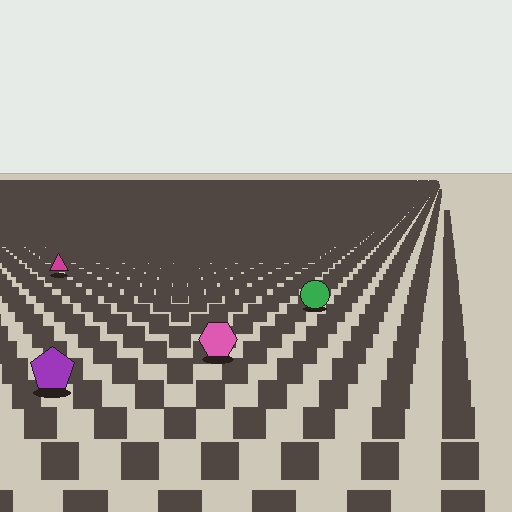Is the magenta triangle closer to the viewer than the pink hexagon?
No. The pink hexagon is closer — you can tell from the texture gradient: the ground texture is coarser near it.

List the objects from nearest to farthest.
From nearest to farthest: the purple pentagon, the pink hexagon, the green circle, the magenta triangle.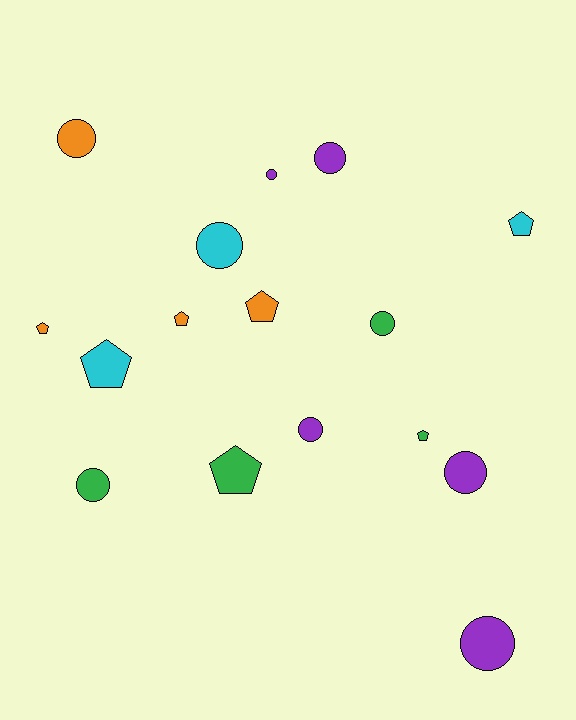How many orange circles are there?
There is 1 orange circle.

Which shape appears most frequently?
Circle, with 9 objects.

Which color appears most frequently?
Purple, with 5 objects.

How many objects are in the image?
There are 16 objects.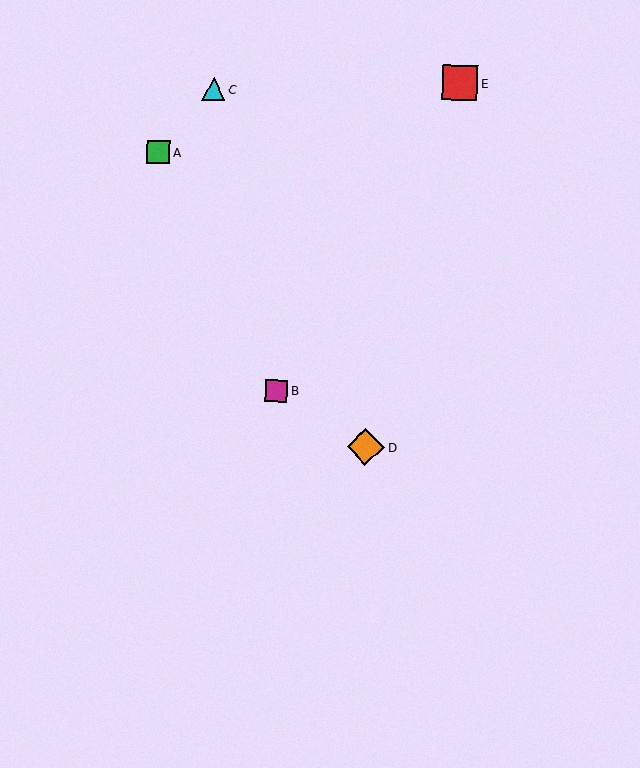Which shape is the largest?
The orange diamond (labeled D) is the largest.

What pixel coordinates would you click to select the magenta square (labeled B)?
Click at (276, 391) to select the magenta square B.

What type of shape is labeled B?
Shape B is a magenta square.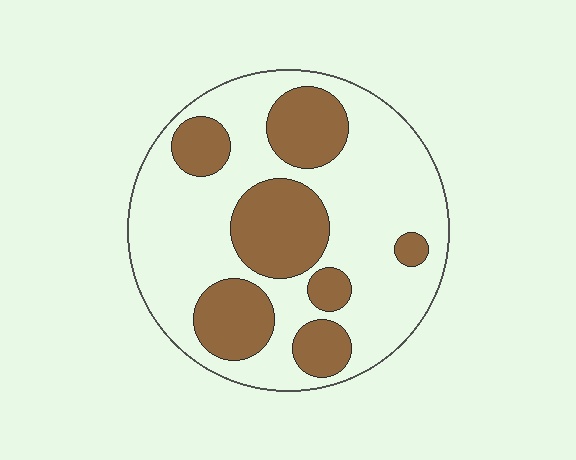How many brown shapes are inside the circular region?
7.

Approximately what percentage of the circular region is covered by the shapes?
Approximately 35%.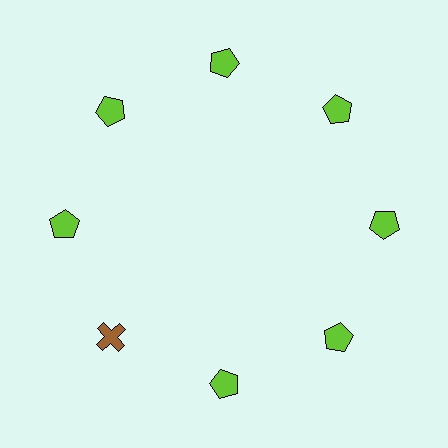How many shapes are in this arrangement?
There are 8 shapes arranged in a ring pattern.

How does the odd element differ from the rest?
It differs in both color (brown instead of lime) and shape (cross instead of pentagon).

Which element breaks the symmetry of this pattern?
The brown cross at roughly the 8 o'clock position breaks the symmetry. All other shapes are lime pentagons.